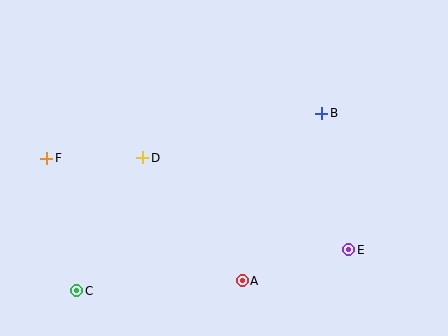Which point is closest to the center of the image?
Point D at (143, 158) is closest to the center.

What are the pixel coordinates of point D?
Point D is at (143, 158).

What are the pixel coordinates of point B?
Point B is at (322, 113).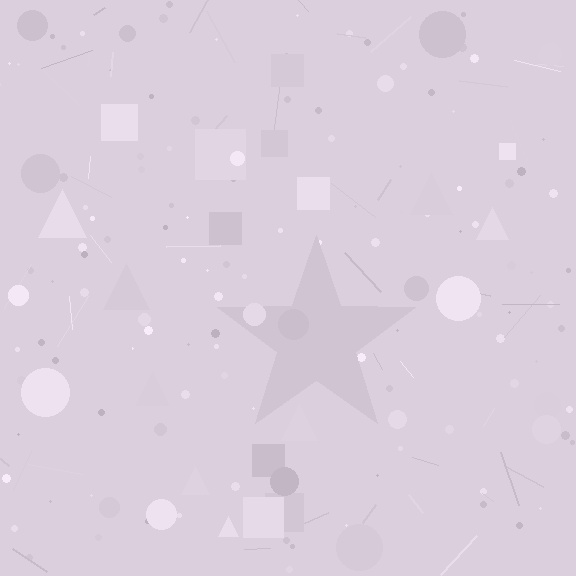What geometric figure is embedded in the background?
A star is embedded in the background.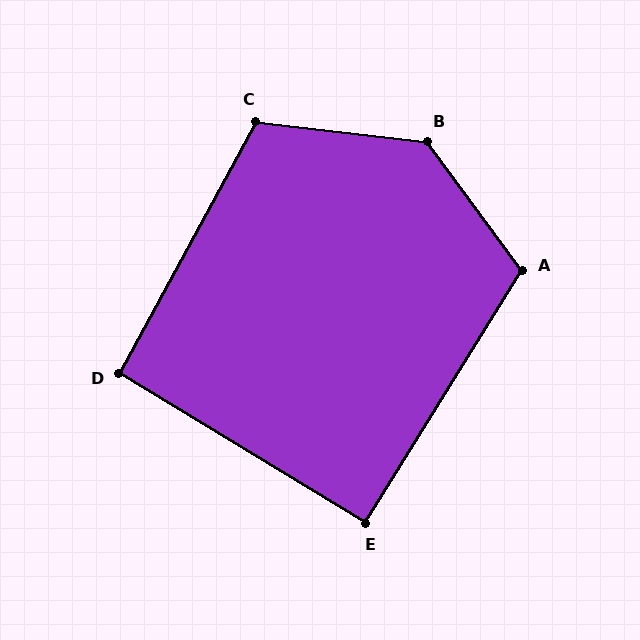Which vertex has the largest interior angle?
B, at approximately 133 degrees.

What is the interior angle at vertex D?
Approximately 93 degrees (approximately right).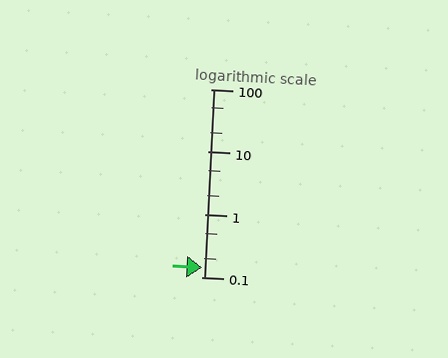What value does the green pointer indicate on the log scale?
The pointer indicates approximately 0.14.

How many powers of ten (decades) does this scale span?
The scale spans 3 decades, from 0.1 to 100.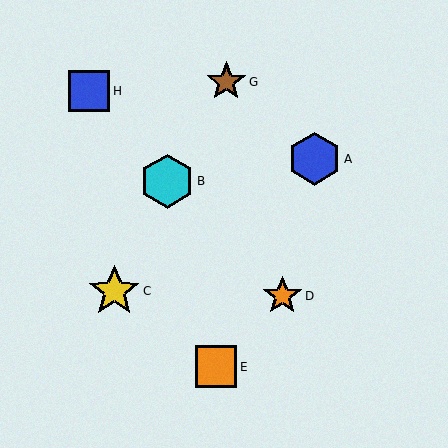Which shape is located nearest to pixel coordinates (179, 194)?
The cyan hexagon (labeled B) at (167, 181) is nearest to that location.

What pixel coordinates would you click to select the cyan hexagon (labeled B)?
Click at (167, 181) to select the cyan hexagon B.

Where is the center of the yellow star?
The center of the yellow star is at (114, 291).